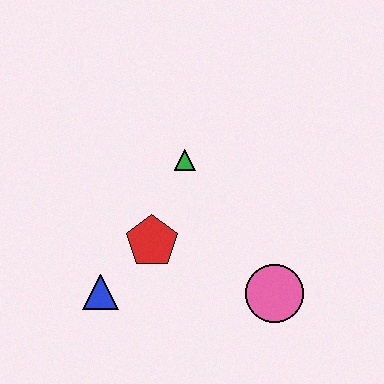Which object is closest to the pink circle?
The red pentagon is closest to the pink circle.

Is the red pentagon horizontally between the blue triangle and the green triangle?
Yes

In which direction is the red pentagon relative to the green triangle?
The red pentagon is below the green triangle.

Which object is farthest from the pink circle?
The blue triangle is farthest from the pink circle.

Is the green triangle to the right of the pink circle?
No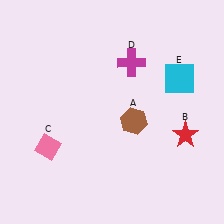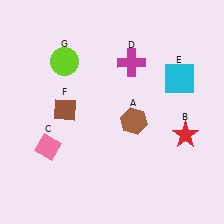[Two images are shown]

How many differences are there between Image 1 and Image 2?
There are 2 differences between the two images.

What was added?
A brown diamond (F), a lime circle (G) were added in Image 2.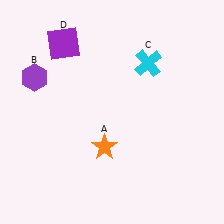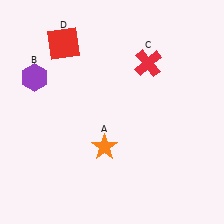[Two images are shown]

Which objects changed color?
C changed from cyan to red. D changed from purple to red.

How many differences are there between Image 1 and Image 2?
There are 2 differences between the two images.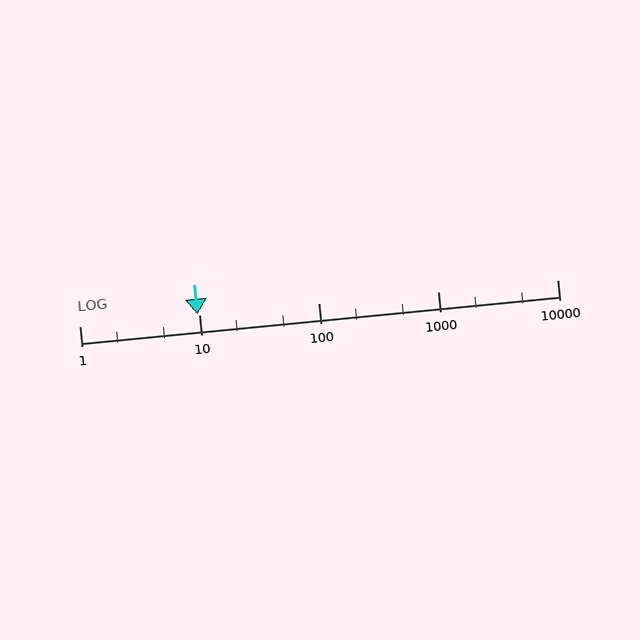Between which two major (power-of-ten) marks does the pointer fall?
The pointer is between 1 and 10.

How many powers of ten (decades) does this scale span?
The scale spans 4 decades, from 1 to 10000.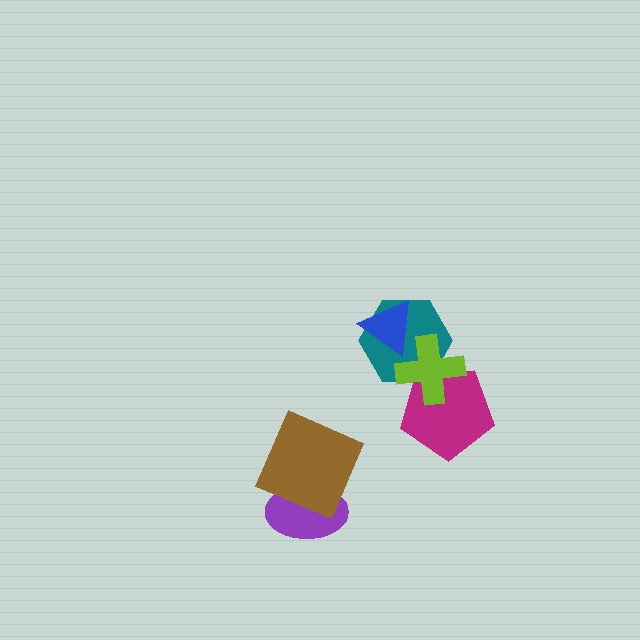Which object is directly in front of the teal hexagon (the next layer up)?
The magenta pentagon is directly in front of the teal hexagon.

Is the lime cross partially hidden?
No, no other shape covers it.